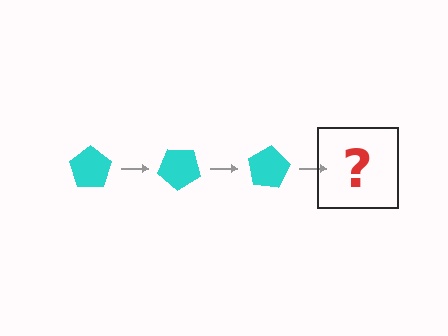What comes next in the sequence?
The next element should be a cyan pentagon rotated 120 degrees.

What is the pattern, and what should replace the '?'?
The pattern is that the pentagon rotates 40 degrees each step. The '?' should be a cyan pentagon rotated 120 degrees.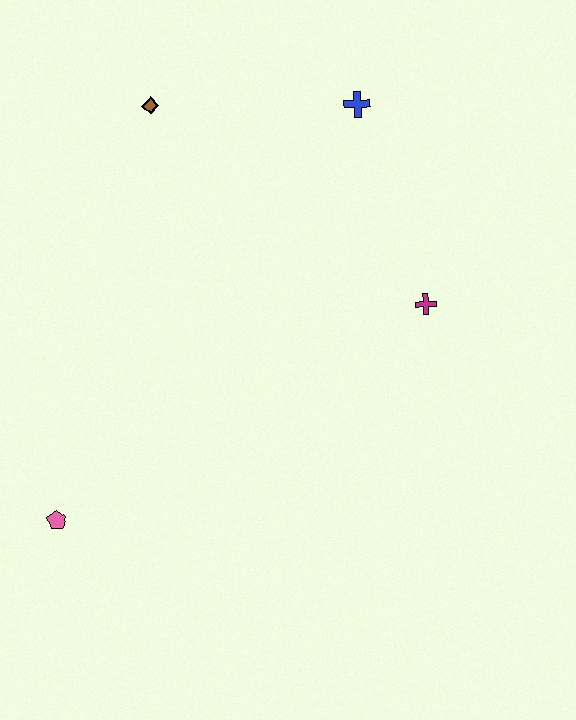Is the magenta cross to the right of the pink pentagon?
Yes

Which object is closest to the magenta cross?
The blue cross is closest to the magenta cross.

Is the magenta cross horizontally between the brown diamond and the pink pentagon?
No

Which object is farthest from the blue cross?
The pink pentagon is farthest from the blue cross.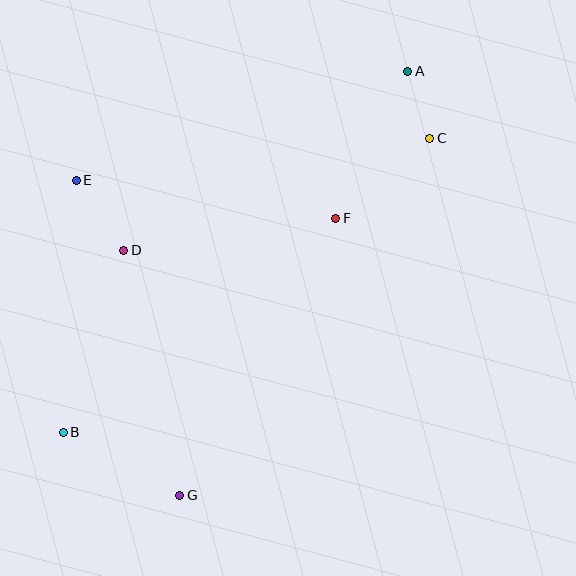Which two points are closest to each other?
Points A and C are closest to each other.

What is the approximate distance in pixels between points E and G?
The distance between E and G is approximately 332 pixels.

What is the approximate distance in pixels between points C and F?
The distance between C and F is approximately 123 pixels.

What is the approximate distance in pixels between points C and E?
The distance between C and E is approximately 356 pixels.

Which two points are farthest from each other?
Points A and B are farthest from each other.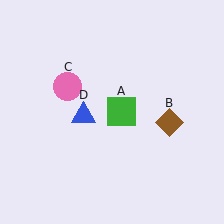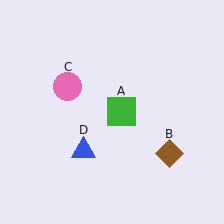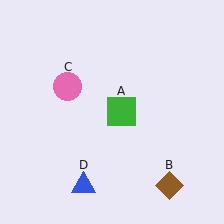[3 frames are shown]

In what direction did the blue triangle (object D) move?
The blue triangle (object D) moved down.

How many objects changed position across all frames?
2 objects changed position: brown diamond (object B), blue triangle (object D).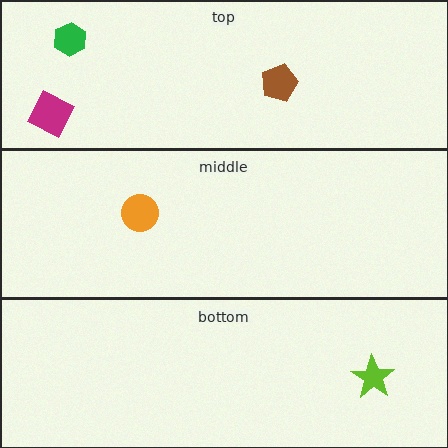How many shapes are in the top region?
3.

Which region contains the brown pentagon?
The top region.